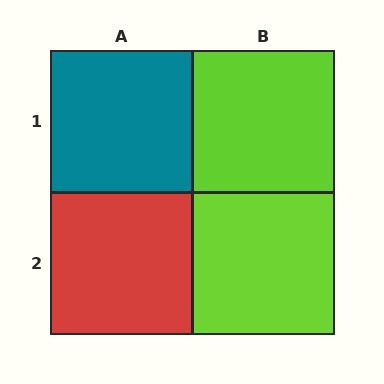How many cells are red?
1 cell is red.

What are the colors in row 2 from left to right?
Red, lime.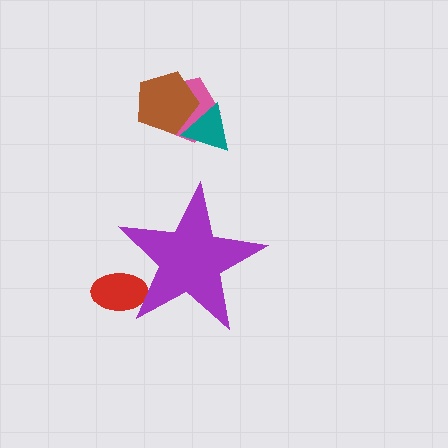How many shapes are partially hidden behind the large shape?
1 shape is partially hidden.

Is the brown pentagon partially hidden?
No, the brown pentagon is fully visible.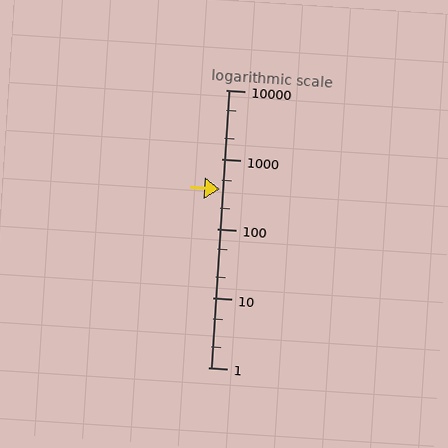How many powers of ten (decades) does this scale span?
The scale spans 4 decades, from 1 to 10000.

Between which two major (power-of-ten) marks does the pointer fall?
The pointer is between 100 and 1000.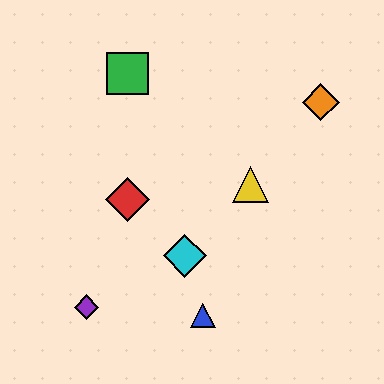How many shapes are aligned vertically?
2 shapes (the red diamond, the green square) are aligned vertically.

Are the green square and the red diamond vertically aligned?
Yes, both are at x≈128.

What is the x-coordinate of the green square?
The green square is at x≈128.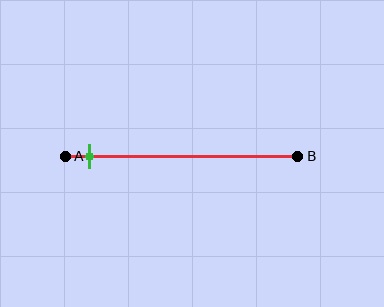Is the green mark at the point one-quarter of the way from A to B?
No, the mark is at about 10% from A, not at the 25% one-quarter point.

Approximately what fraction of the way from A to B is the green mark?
The green mark is approximately 10% of the way from A to B.